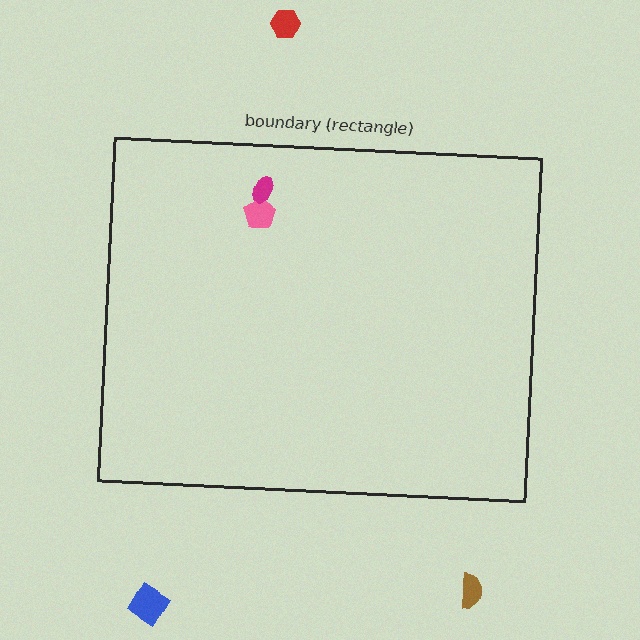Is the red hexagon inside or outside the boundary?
Outside.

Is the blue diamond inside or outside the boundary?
Outside.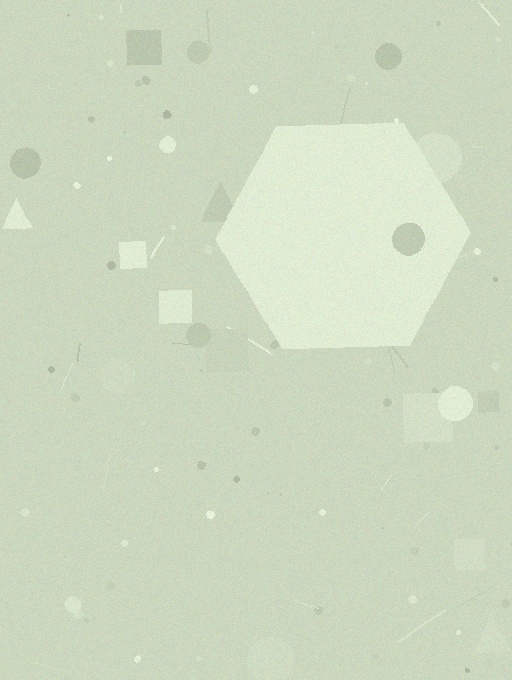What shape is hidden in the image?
A hexagon is hidden in the image.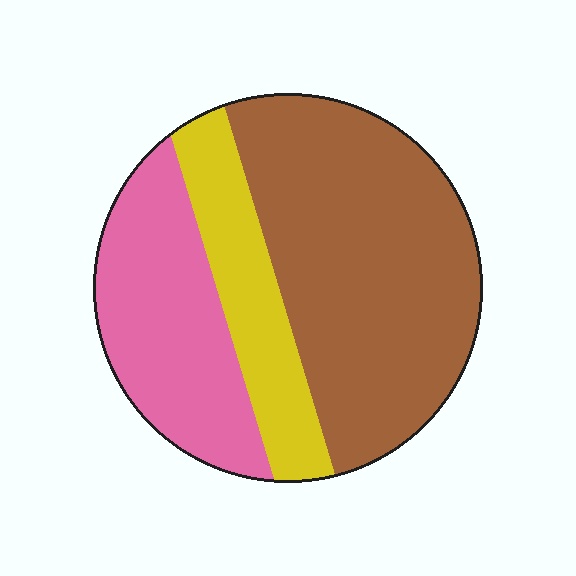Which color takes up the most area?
Brown, at roughly 55%.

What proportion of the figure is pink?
Pink takes up about one quarter (1/4) of the figure.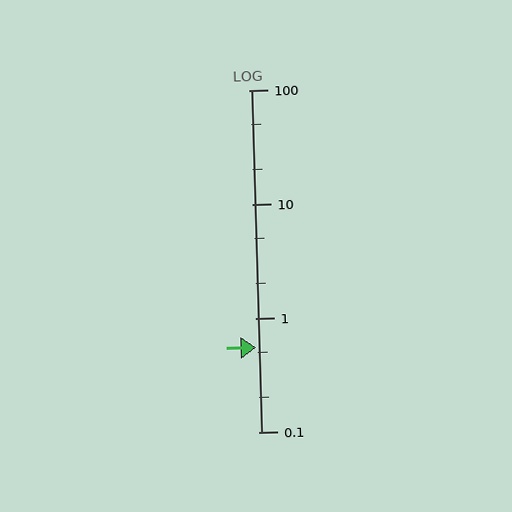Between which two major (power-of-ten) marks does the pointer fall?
The pointer is between 0.1 and 1.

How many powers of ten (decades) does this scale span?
The scale spans 3 decades, from 0.1 to 100.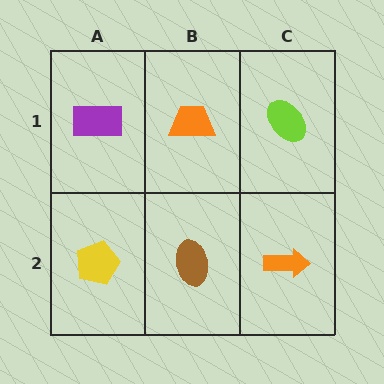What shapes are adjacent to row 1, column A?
A yellow pentagon (row 2, column A), an orange trapezoid (row 1, column B).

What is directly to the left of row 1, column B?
A purple rectangle.